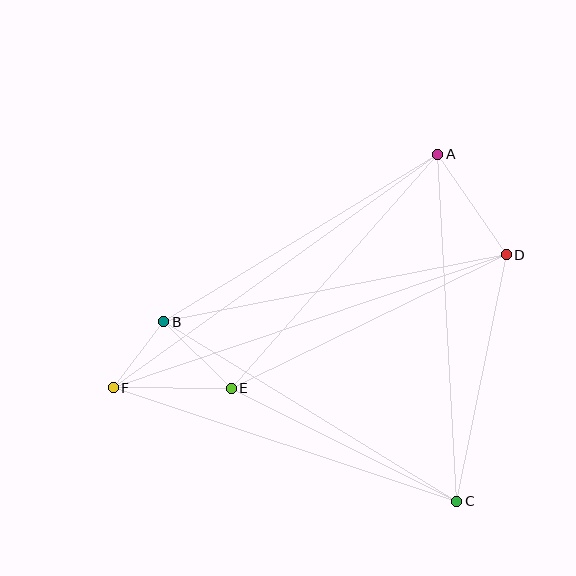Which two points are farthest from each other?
Points D and F are farthest from each other.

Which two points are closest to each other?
Points B and F are closest to each other.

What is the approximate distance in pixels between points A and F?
The distance between A and F is approximately 400 pixels.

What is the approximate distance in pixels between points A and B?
The distance between A and B is approximately 321 pixels.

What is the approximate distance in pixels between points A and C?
The distance between A and C is approximately 348 pixels.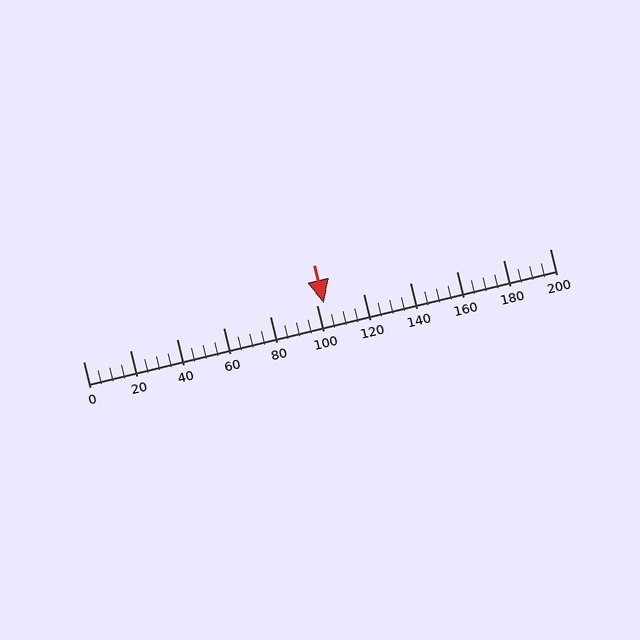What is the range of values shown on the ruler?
The ruler shows values from 0 to 200.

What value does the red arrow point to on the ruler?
The red arrow points to approximately 103.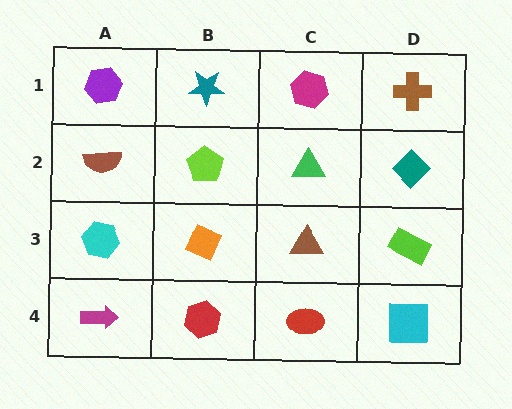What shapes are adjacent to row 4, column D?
A lime rectangle (row 3, column D), a red ellipse (row 4, column C).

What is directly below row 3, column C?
A red ellipse.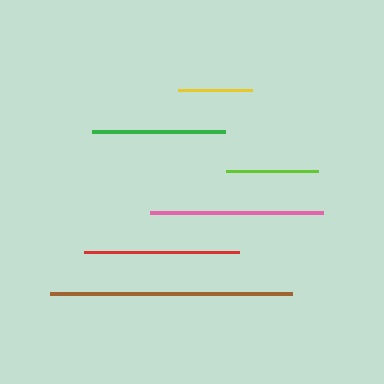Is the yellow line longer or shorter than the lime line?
The lime line is longer than the yellow line.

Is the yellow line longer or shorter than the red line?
The red line is longer than the yellow line.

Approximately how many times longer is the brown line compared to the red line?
The brown line is approximately 1.6 times the length of the red line.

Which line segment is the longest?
The brown line is the longest at approximately 242 pixels.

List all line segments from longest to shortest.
From longest to shortest: brown, pink, red, green, lime, yellow.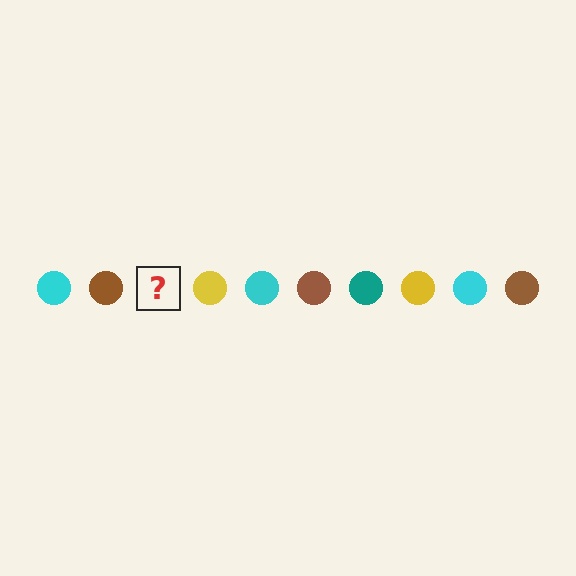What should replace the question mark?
The question mark should be replaced with a teal circle.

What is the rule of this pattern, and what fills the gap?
The rule is that the pattern cycles through cyan, brown, teal, yellow circles. The gap should be filled with a teal circle.